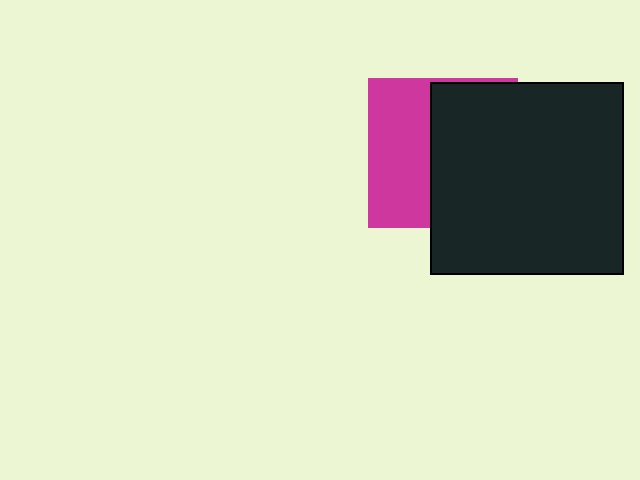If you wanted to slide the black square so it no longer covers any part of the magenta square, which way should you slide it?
Slide it right — that is the most direct way to separate the two shapes.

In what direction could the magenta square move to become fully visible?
The magenta square could move left. That would shift it out from behind the black square entirely.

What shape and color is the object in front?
The object in front is a black square.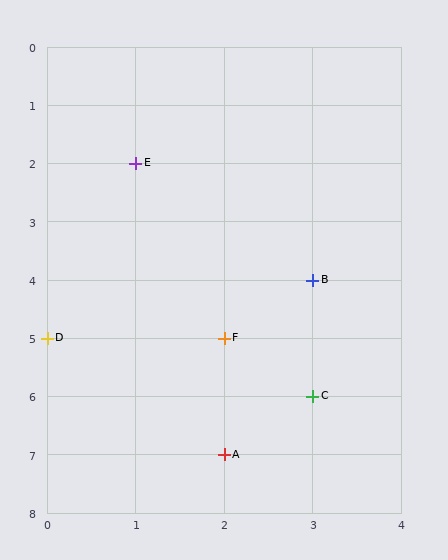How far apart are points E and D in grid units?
Points E and D are 1 column and 3 rows apart (about 3.2 grid units diagonally).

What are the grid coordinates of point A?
Point A is at grid coordinates (2, 7).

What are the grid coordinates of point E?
Point E is at grid coordinates (1, 2).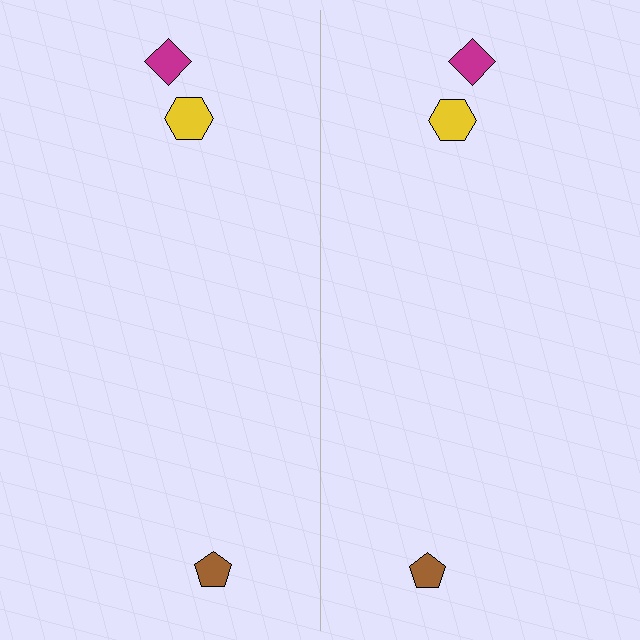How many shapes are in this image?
There are 6 shapes in this image.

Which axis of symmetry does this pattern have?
The pattern has a vertical axis of symmetry running through the center of the image.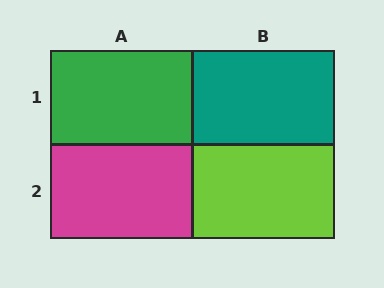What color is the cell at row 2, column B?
Lime.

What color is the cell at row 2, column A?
Magenta.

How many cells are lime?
1 cell is lime.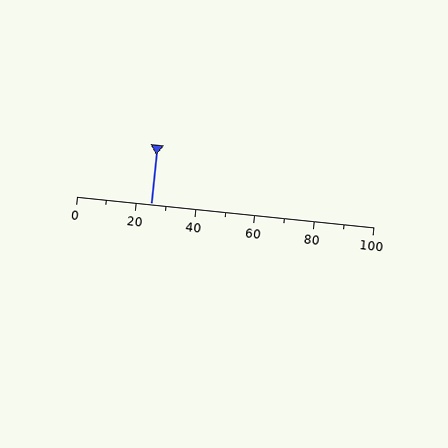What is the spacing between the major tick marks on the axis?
The major ticks are spaced 20 apart.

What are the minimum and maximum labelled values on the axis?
The axis runs from 0 to 100.